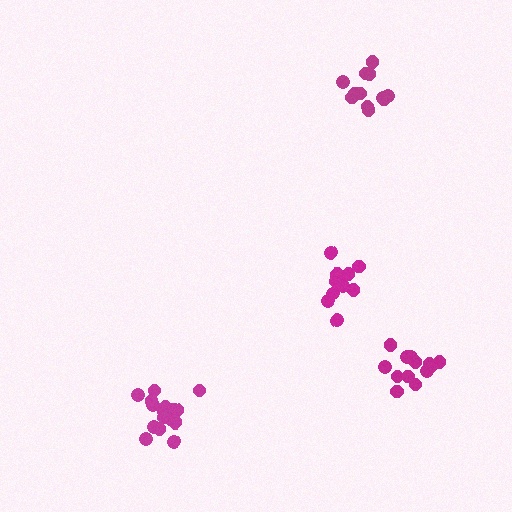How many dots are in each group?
Group 1: 14 dots, Group 2: 12 dots, Group 3: 14 dots, Group 4: 16 dots (56 total).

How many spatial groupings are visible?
There are 4 spatial groupings.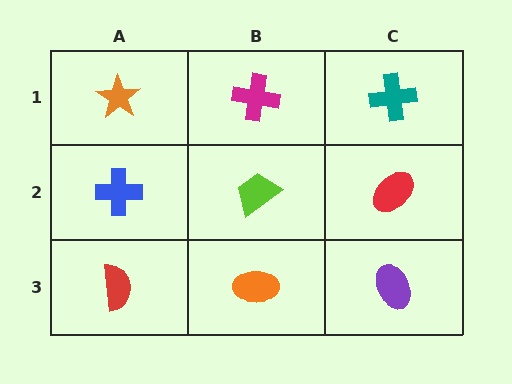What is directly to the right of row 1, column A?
A magenta cross.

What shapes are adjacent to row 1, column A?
A blue cross (row 2, column A), a magenta cross (row 1, column B).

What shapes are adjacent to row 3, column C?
A red ellipse (row 2, column C), an orange ellipse (row 3, column B).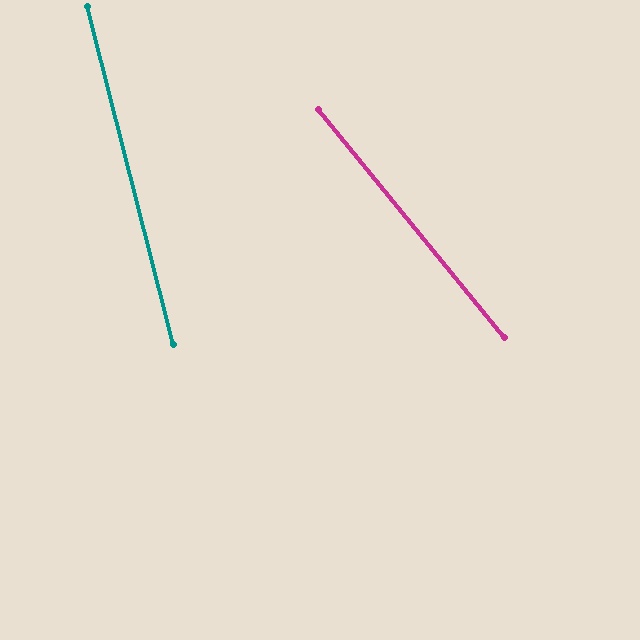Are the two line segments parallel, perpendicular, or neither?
Neither parallel nor perpendicular — they differ by about 25°.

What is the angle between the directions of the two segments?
Approximately 25 degrees.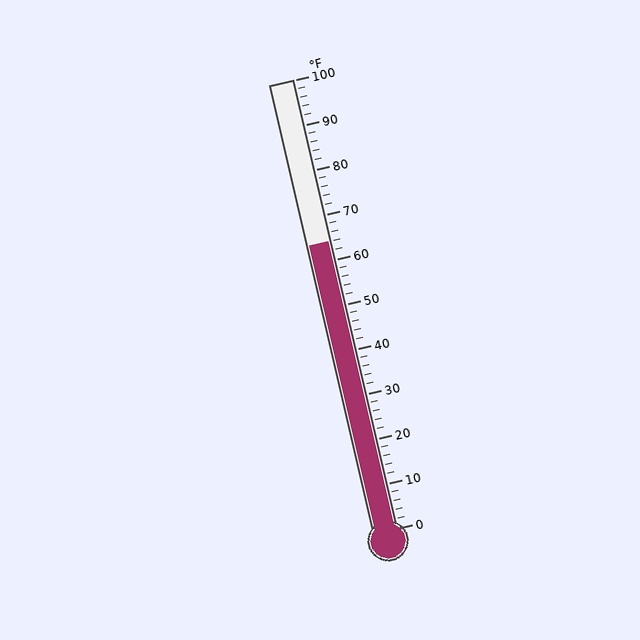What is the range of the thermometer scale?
The thermometer scale ranges from 0°F to 100°F.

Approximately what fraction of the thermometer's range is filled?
The thermometer is filled to approximately 65% of its range.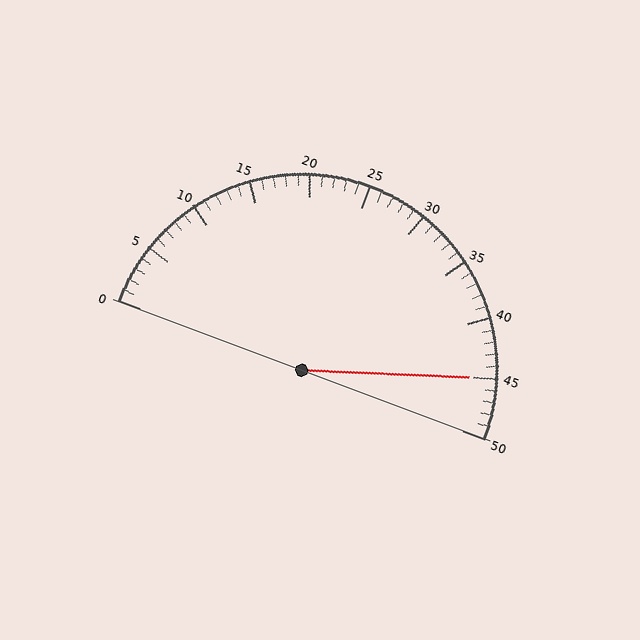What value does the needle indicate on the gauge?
The needle indicates approximately 45.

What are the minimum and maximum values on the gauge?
The gauge ranges from 0 to 50.